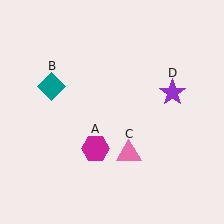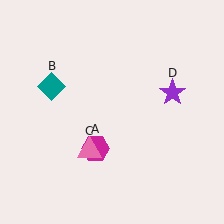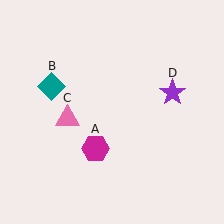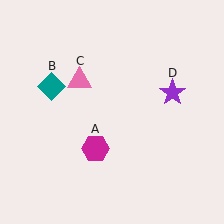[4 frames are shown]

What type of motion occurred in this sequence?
The pink triangle (object C) rotated clockwise around the center of the scene.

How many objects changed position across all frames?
1 object changed position: pink triangle (object C).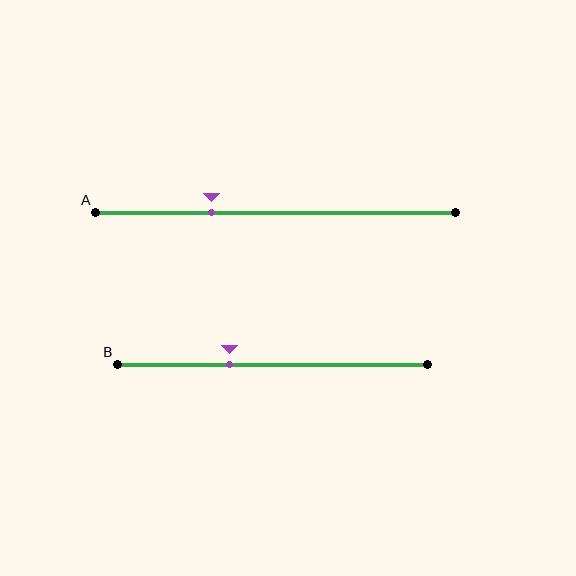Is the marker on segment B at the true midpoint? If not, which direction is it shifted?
No, the marker on segment B is shifted to the left by about 14% of the segment length.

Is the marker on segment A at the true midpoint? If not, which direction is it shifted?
No, the marker on segment A is shifted to the left by about 18% of the segment length.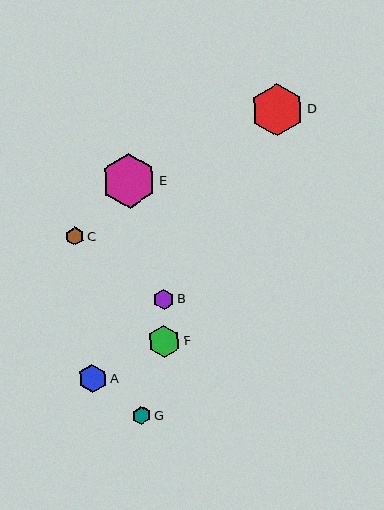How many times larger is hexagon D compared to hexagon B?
Hexagon D is approximately 2.5 times the size of hexagon B.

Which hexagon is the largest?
Hexagon E is the largest with a size of approximately 54 pixels.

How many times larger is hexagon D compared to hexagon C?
Hexagon D is approximately 2.8 times the size of hexagon C.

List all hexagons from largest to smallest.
From largest to smallest: E, D, F, A, B, C, G.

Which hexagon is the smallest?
Hexagon G is the smallest with a size of approximately 18 pixels.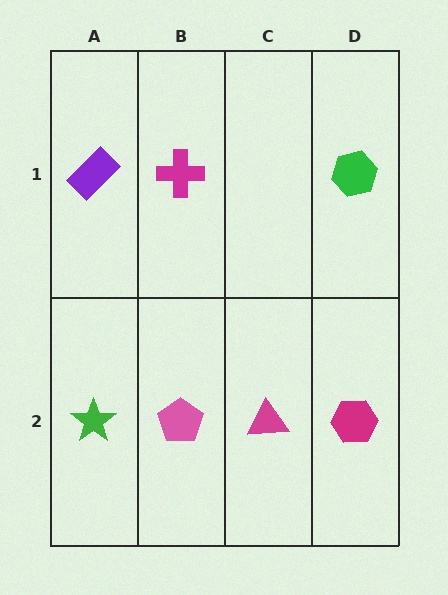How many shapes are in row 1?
3 shapes.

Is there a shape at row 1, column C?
No, that cell is empty.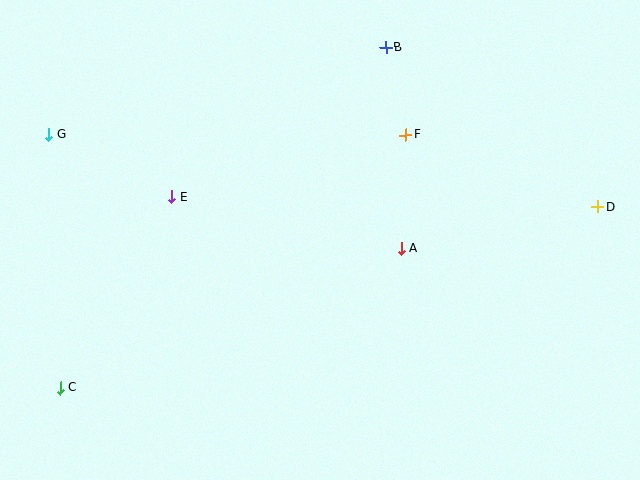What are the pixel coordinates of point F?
Point F is at (406, 135).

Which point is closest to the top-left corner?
Point G is closest to the top-left corner.